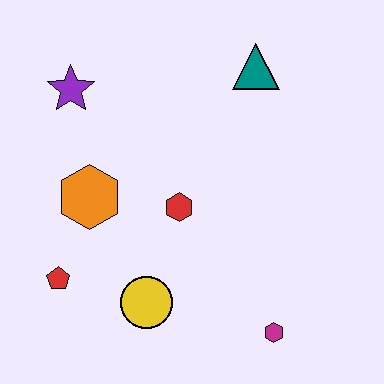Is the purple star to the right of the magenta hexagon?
No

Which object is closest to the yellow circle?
The red pentagon is closest to the yellow circle.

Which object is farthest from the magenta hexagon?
The purple star is farthest from the magenta hexagon.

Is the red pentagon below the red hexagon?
Yes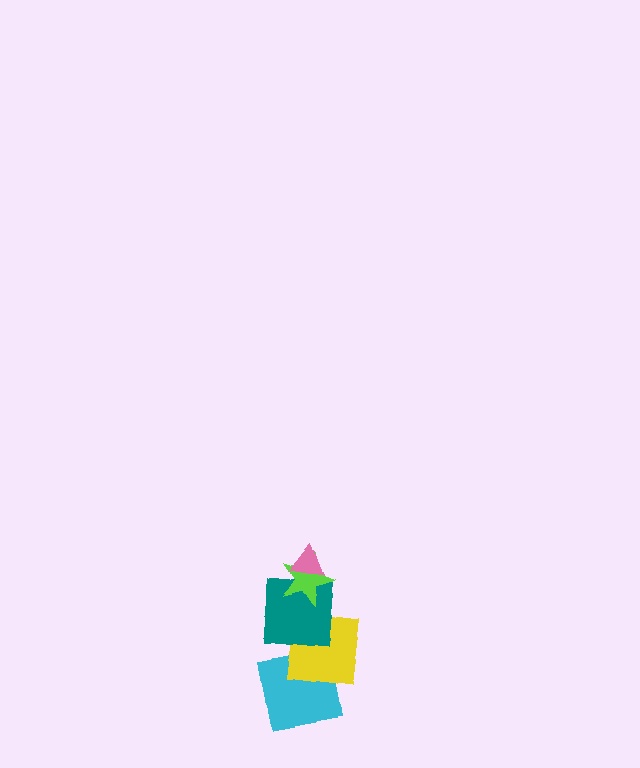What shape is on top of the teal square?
The lime star is on top of the teal square.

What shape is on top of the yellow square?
The teal square is on top of the yellow square.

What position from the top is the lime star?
The lime star is 2nd from the top.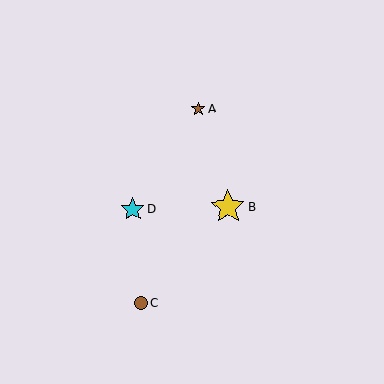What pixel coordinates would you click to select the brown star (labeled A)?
Click at (198, 109) to select the brown star A.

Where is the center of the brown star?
The center of the brown star is at (198, 109).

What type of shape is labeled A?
Shape A is a brown star.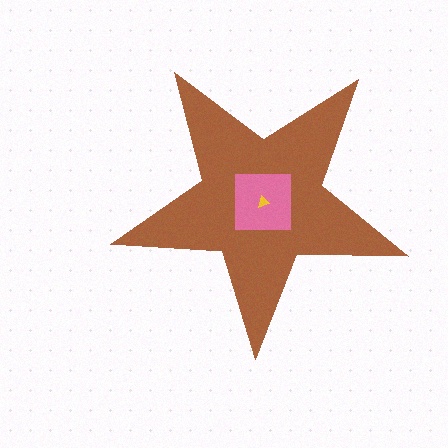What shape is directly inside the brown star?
The pink square.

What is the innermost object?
The yellow triangle.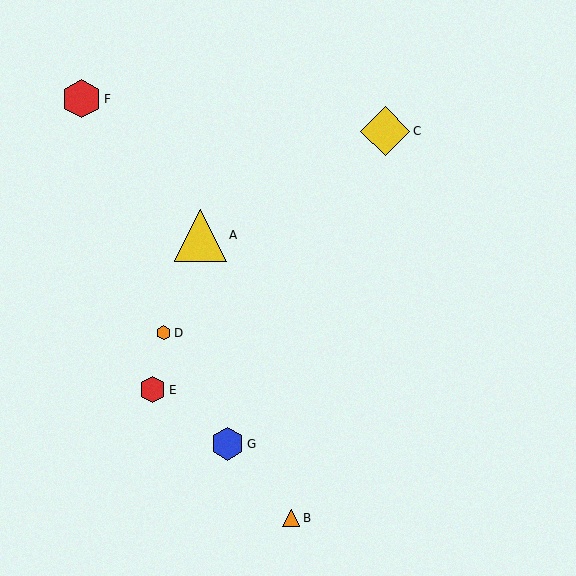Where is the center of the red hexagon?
The center of the red hexagon is at (153, 390).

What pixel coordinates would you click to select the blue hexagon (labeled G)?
Click at (227, 444) to select the blue hexagon G.